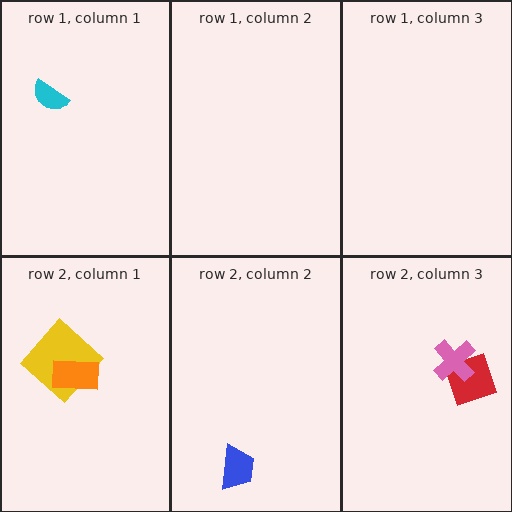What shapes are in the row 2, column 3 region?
The red diamond, the pink cross.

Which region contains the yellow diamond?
The row 2, column 1 region.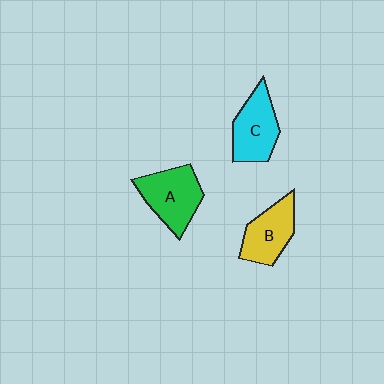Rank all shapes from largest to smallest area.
From largest to smallest: A (green), C (cyan), B (yellow).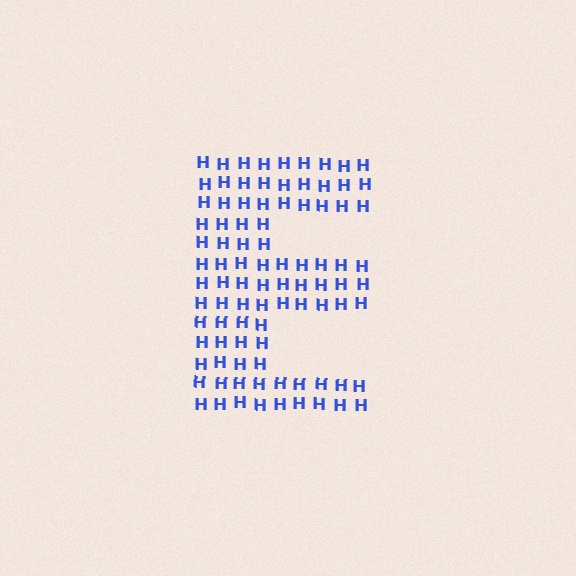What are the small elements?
The small elements are letter H's.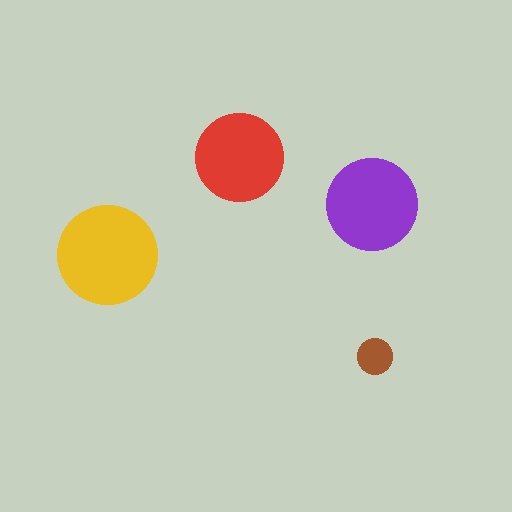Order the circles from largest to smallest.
the yellow one, the purple one, the red one, the brown one.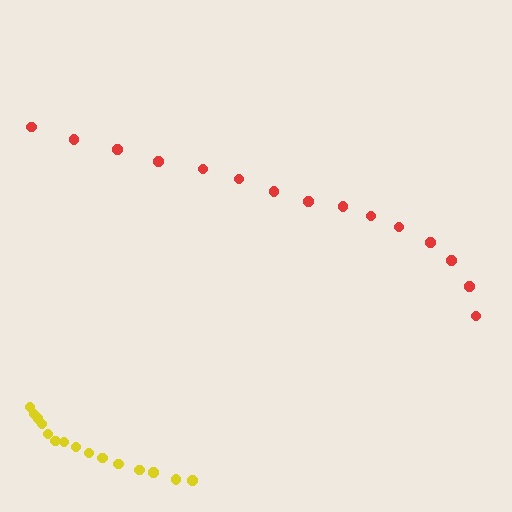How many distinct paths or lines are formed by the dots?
There are 2 distinct paths.